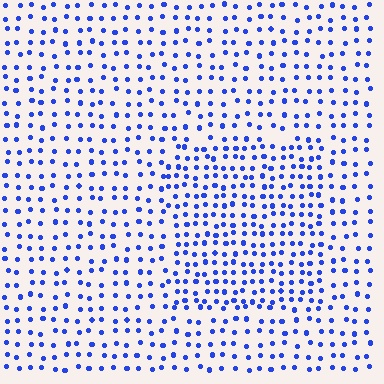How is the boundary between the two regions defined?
The boundary is defined by a change in element density (approximately 1.6x ratio). All elements are the same color, size, and shape.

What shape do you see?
I see a rectangle.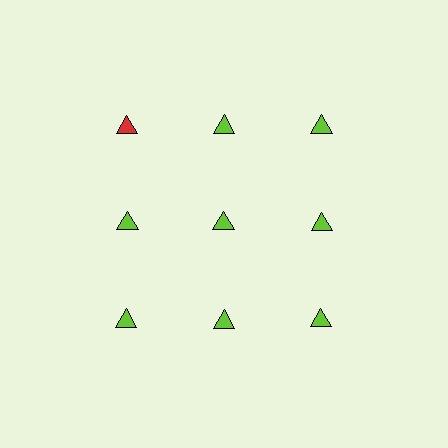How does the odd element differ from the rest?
It has a different color: red instead of lime.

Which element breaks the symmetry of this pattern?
The red triangle in the top row, leftmost column breaks the symmetry. All other shapes are lime triangles.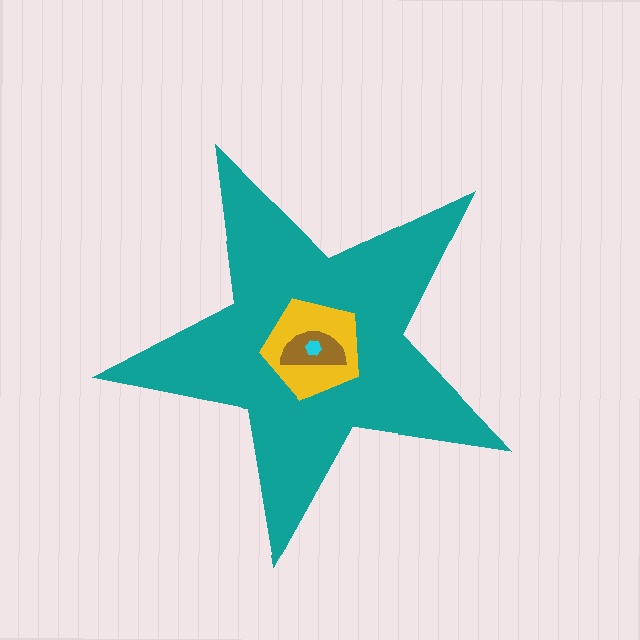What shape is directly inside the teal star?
The yellow pentagon.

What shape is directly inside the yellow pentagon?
The brown semicircle.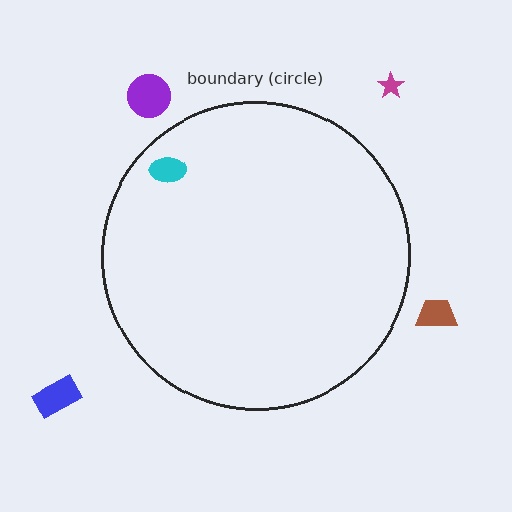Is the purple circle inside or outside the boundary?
Outside.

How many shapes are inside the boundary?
1 inside, 4 outside.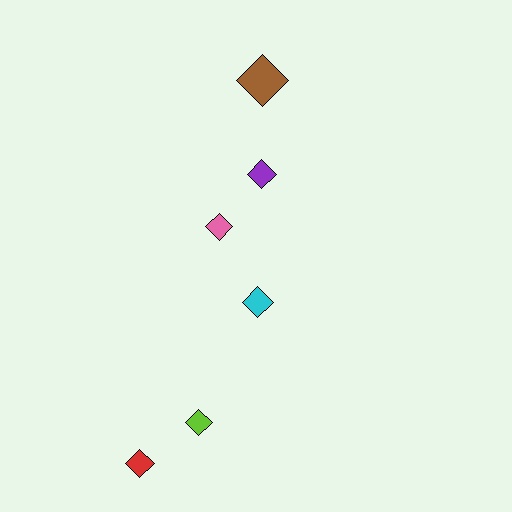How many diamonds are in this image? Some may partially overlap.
There are 6 diamonds.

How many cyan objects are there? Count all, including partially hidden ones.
There is 1 cyan object.